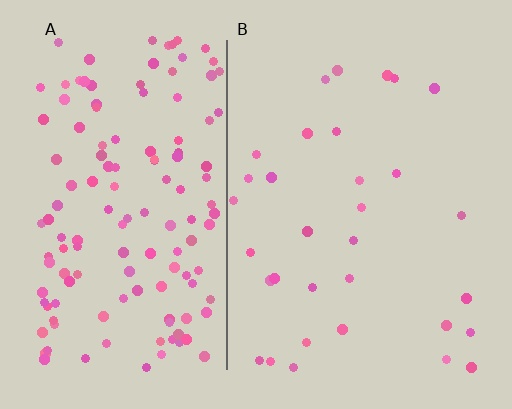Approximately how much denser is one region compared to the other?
Approximately 4.4× — region A over region B.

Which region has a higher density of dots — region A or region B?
A (the left).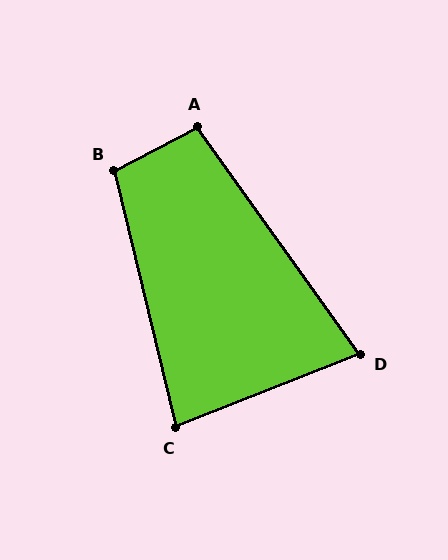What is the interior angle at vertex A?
Approximately 98 degrees (obtuse).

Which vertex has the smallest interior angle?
D, at approximately 76 degrees.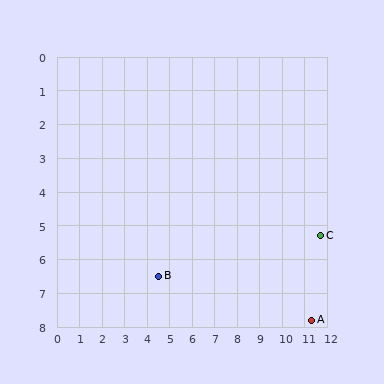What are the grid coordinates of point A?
Point A is at approximately (11.3, 7.8).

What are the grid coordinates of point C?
Point C is at approximately (11.7, 5.3).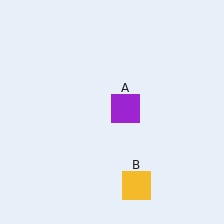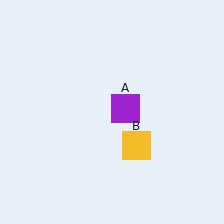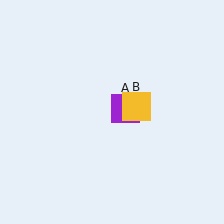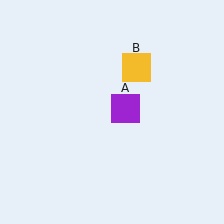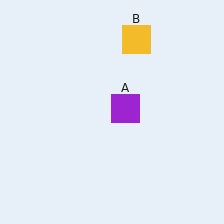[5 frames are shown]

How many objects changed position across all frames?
1 object changed position: yellow square (object B).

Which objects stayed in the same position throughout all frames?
Purple square (object A) remained stationary.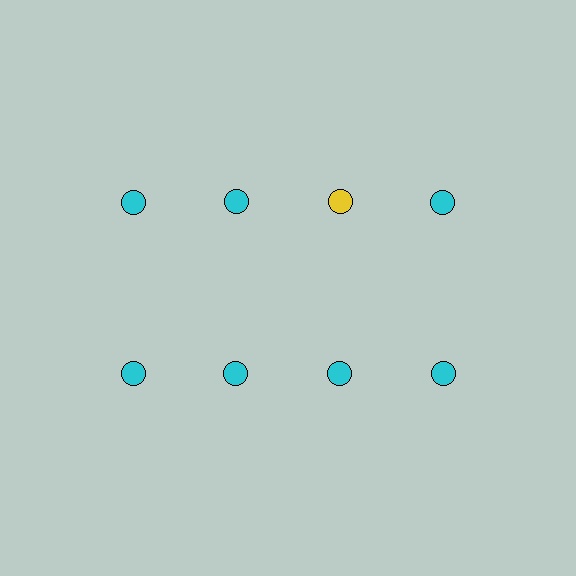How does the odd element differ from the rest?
It has a different color: yellow instead of cyan.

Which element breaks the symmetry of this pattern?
The yellow circle in the top row, center column breaks the symmetry. All other shapes are cyan circles.